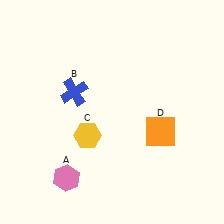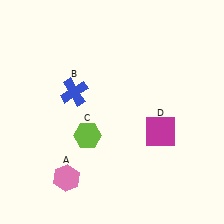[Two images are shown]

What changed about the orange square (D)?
In Image 1, D is orange. In Image 2, it changed to magenta.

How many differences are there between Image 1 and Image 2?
There are 2 differences between the two images.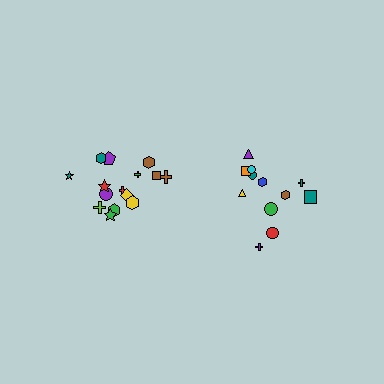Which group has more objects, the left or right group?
The left group.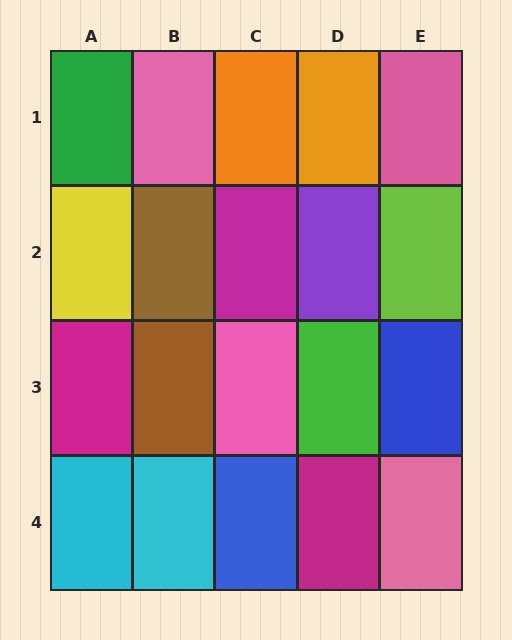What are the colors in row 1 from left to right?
Green, pink, orange, orange, pink.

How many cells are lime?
1 cell is lime.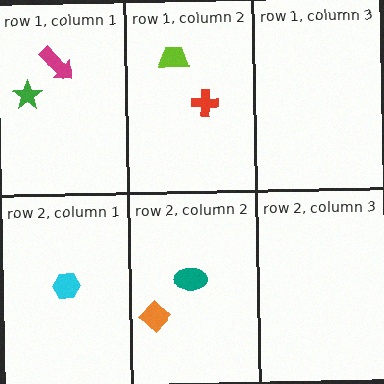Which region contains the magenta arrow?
The row 1, column 1 region.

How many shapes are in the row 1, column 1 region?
2.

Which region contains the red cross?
The row 1, column 2 region.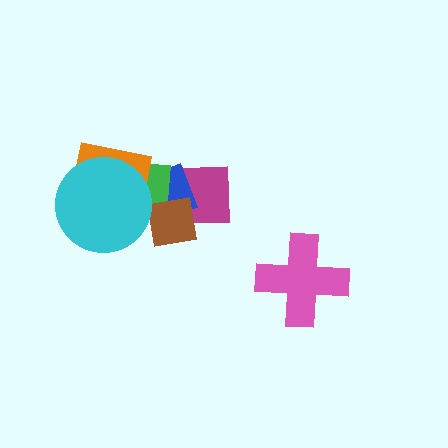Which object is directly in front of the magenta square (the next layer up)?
The blue diamond is directly in front of the magenta square.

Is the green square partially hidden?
Yes, it is partially covered by another shape.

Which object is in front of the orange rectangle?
The cyan circle is in front of the orange rectangle.